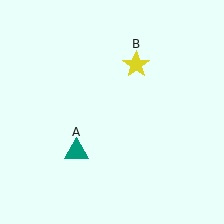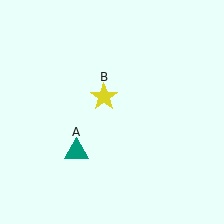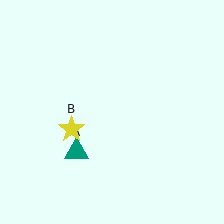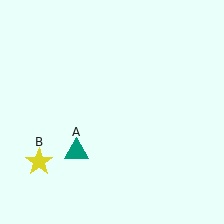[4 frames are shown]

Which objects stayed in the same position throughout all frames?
Teal triangle (object A) remained stationary.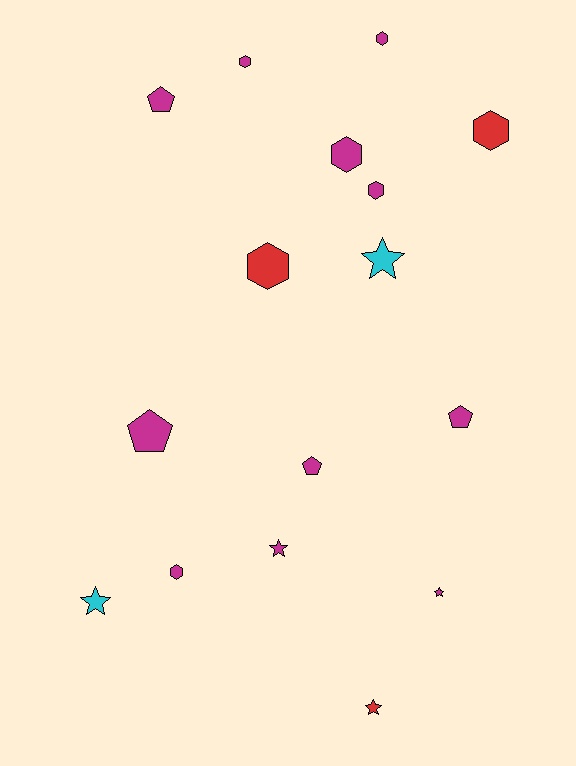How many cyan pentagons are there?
There are no cyan pentagons.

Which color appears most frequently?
Magenta, with 11 objects.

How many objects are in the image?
There are 16 objects.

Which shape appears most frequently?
Hexagon, with 7 objects.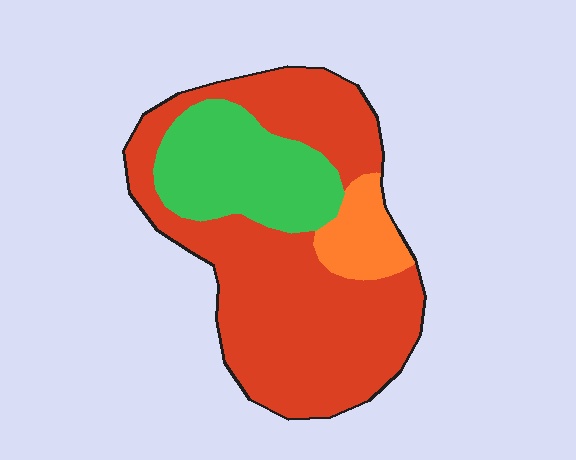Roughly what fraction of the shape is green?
Green takes up about one quarter (1/4) of the shape.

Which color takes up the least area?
Orange, at roughly 10%.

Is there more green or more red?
Red.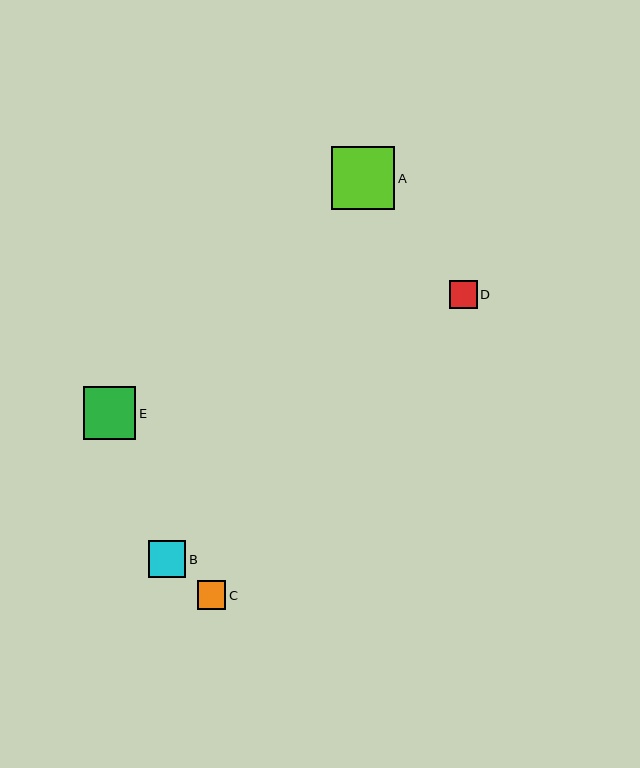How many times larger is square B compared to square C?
Square B is approximately 1.3 times the size of square C.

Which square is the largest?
Square A is the largest with a size of approximately 64 pixels.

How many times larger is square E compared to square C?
Square E is approximately 1.8 times the size of square C.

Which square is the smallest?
Square D is the smallest with a size of approximately 28 pixels.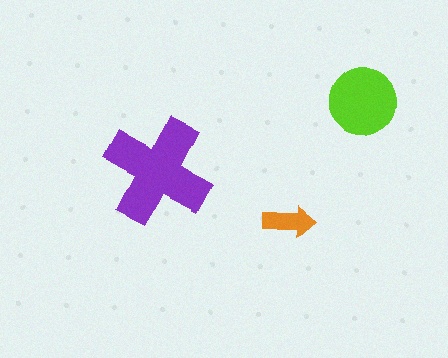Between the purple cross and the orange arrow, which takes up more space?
The purple cross.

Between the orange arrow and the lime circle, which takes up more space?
The lime circle.